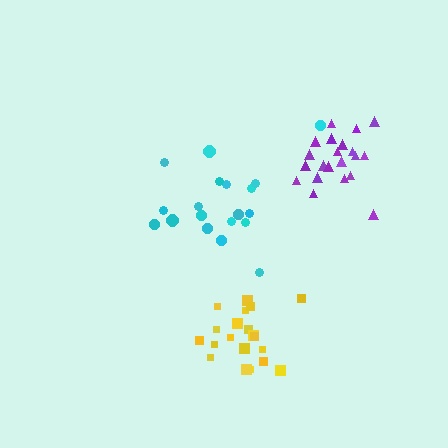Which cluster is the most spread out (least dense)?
Cyan.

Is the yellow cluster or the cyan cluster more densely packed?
Yellow.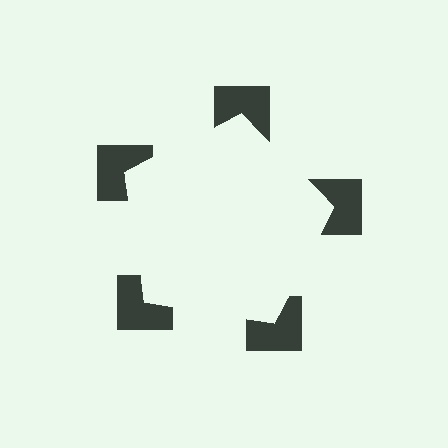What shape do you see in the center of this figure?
An illusory pentagon — its edges are inferred from the aligned wedge cuts in the notched squares, not physically drawn.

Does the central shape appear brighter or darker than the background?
It typically appears slightly brighter than the background, even though no actual brightness change is drawn.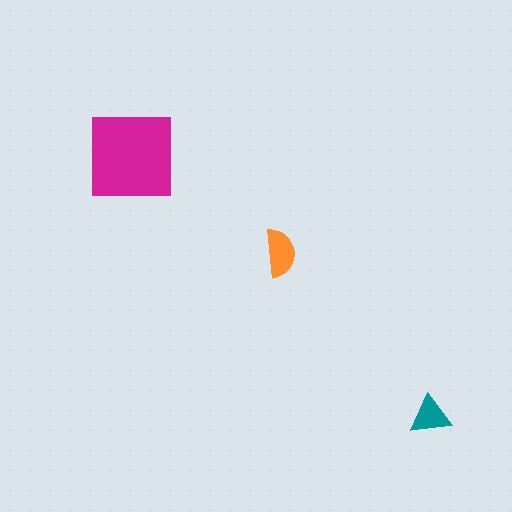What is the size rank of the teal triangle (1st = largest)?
3rd.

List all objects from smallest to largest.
The teal triangle, the orange semicircle, the magenta square.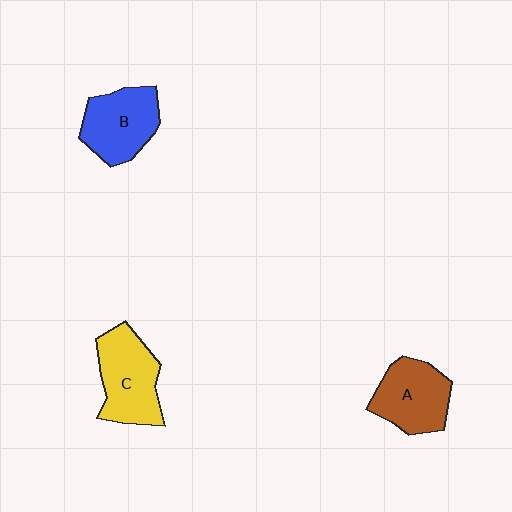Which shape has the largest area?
Shape C (yellow).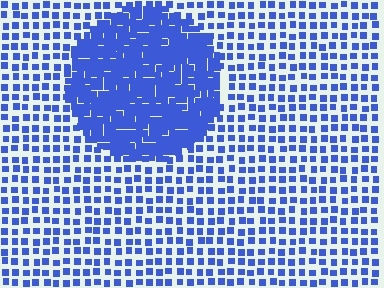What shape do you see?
I see a circle.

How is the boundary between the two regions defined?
The boundary is defined by a change in element density (approximately 2.5x ratio). All elements are the same color, size, and shape.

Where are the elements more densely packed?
The elements are more densely packed inside the circle boundary.